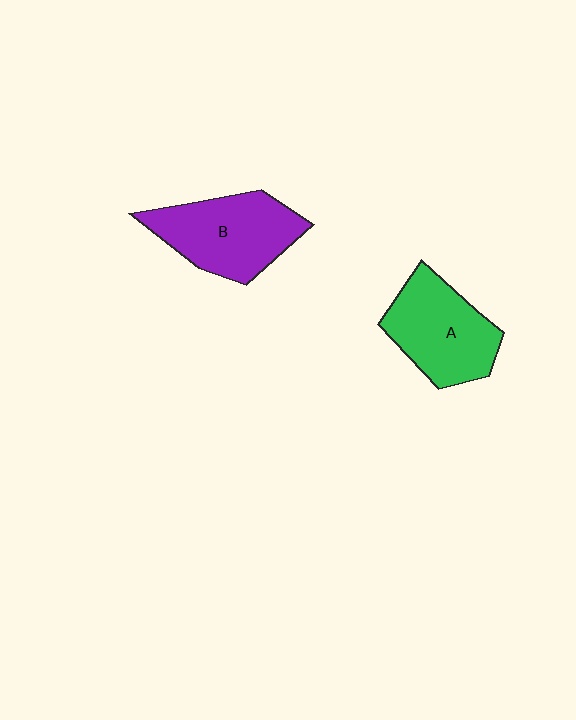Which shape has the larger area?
Shape B (purple).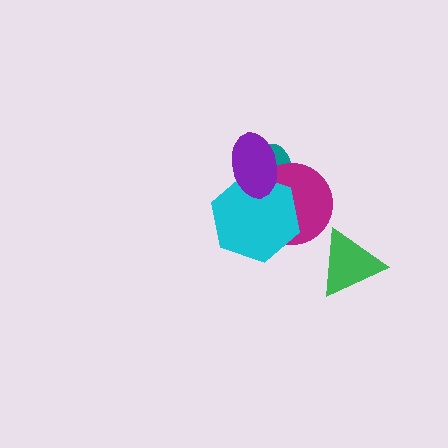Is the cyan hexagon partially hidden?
Yes, it is partially covered by another shape.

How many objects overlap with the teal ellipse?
3 objects overlap with the teal ellipse.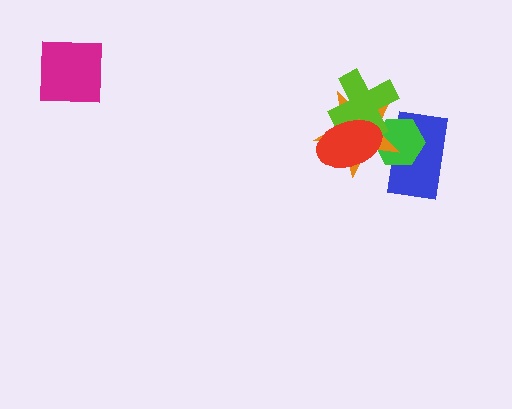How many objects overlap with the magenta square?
0 objects overlap with the magenta square.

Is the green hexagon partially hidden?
Yes, it is partially covered by another shape.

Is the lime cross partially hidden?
Yes, it is partially covered by another shape.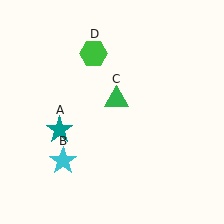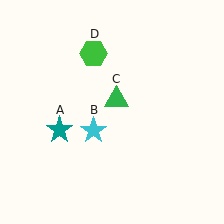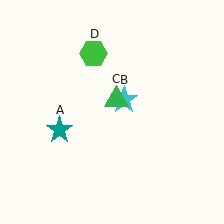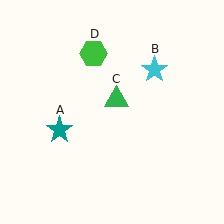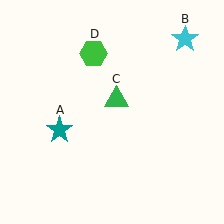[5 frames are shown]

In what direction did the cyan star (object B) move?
The cyan star (object B) moved up and to the right.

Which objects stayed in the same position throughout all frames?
Teal star (object A) and green triangle (object C) and green hexagon (object D) remained stationary.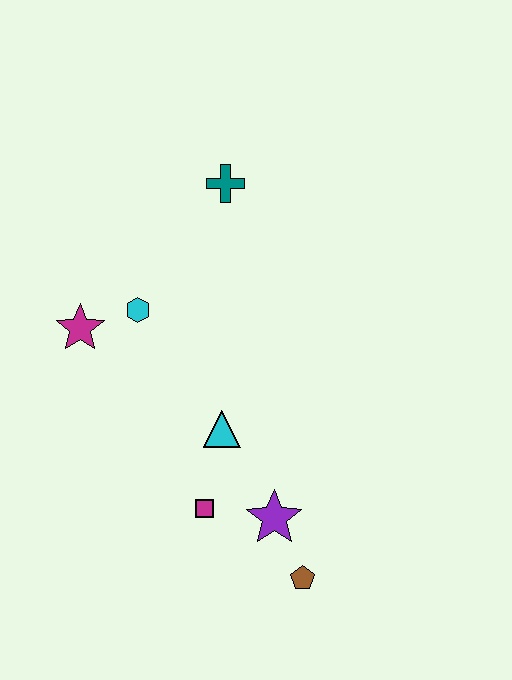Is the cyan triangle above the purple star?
Yes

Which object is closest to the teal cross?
The cyan hexagon is closest to the teal cross.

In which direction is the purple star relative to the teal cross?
The purple star is below the teal cross.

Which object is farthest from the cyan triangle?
The teal cross is farthest from the cyan triangle.